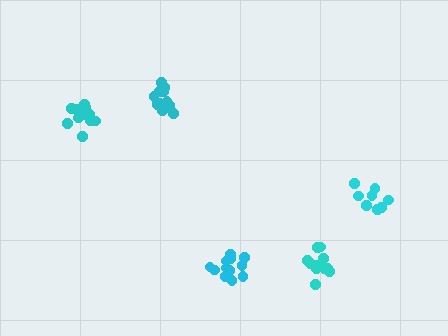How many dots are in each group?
Group 1: 12 dots, Group 2: 11 dots, Group 3: 13 dots, Group 4: 11 dots, Group 5: 8 dots (55 total).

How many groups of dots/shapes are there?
There are 5 groups.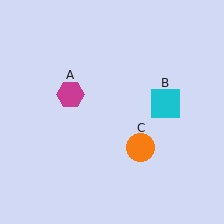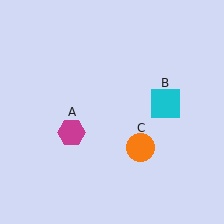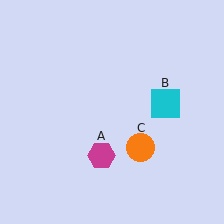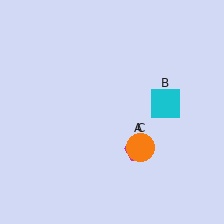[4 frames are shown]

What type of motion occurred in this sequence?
The magenta hexagon (object A) rotated counterclockwise around the center of the scene.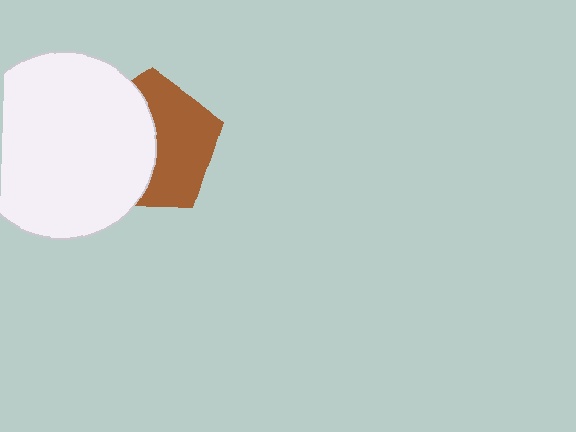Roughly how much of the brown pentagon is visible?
About half of it is visible (roughly 51%).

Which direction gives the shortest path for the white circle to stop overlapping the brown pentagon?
Moving left gives the shortest separation.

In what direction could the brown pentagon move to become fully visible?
The brown pentagon could move right. That would shift it out from behind the white circle entirely.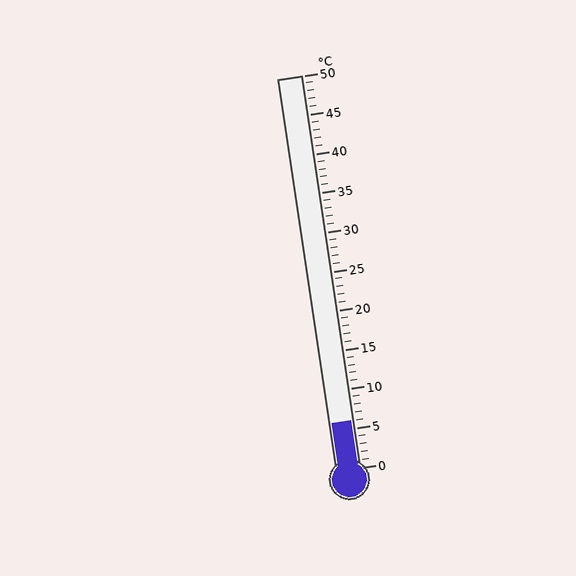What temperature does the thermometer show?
The thermometer shows approximately 6°C.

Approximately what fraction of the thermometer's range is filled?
The thermometer is filled to approximately 10% of its range.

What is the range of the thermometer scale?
The thermometer scale ranges from 0°C to 50°C.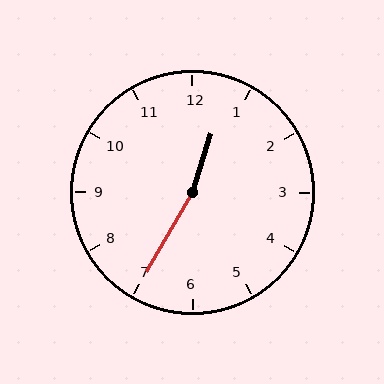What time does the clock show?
12:35.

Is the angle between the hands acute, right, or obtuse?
It is obtuse.